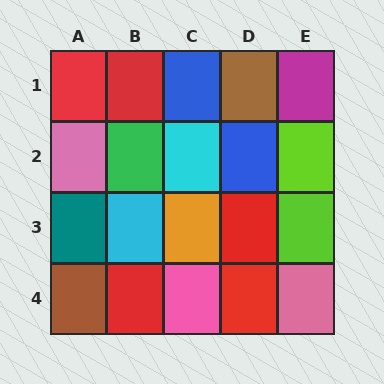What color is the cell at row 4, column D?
Red.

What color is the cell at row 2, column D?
Blue.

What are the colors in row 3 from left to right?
Teal, cyan, orange, red, lime.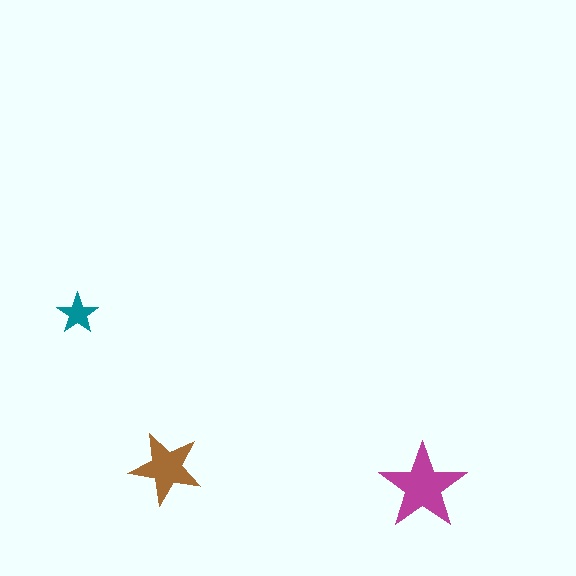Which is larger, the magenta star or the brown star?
The magenta one.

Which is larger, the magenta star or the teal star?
The magenta one.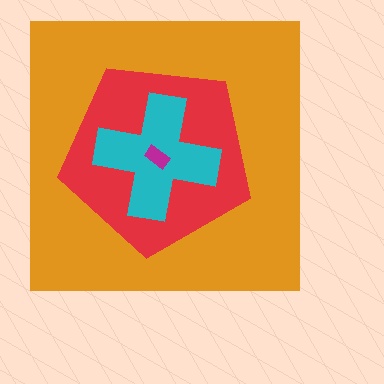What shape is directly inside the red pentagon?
The cyan cross.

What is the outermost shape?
The orange square.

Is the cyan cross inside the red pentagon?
Yes.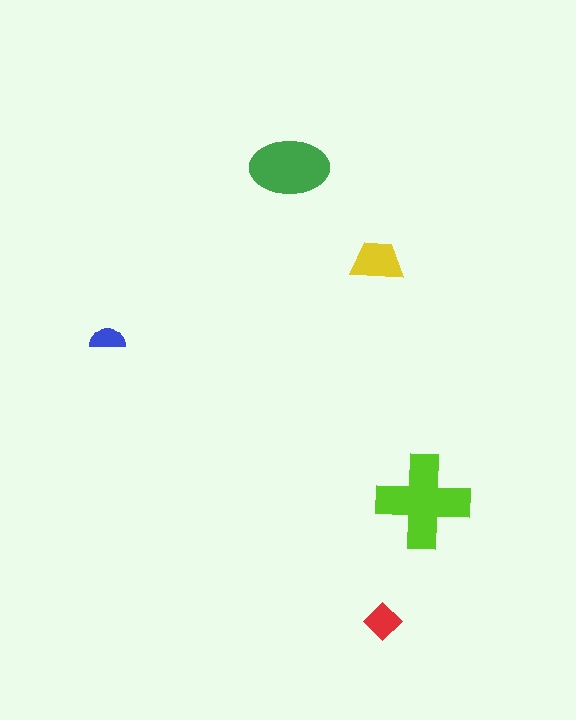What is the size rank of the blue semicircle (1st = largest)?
5th.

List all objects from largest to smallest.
The lime cross, the green ellipse, the yellow trapezoid, the red diamond, the blue semicircle.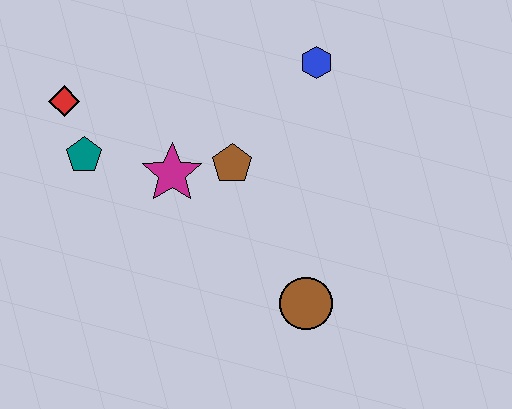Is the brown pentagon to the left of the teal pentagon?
No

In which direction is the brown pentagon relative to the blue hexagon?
The brown pentagon is below the blue hexagon.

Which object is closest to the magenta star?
The brown pentagon is closest to the magenta star.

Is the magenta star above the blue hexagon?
No